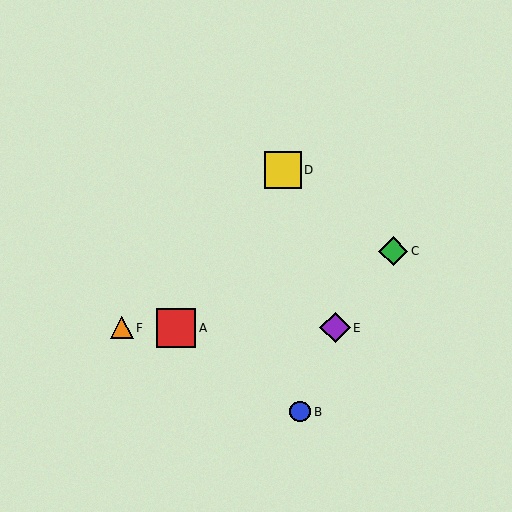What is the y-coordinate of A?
Object A is at y≈328.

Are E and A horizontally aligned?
Yes, both are at y≈328.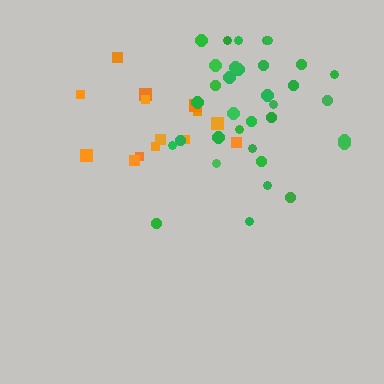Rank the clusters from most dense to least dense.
green, orange.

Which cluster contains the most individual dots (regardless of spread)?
Green (34).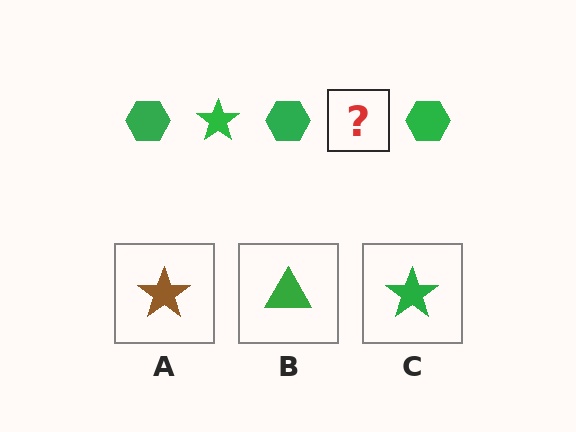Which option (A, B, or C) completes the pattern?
C.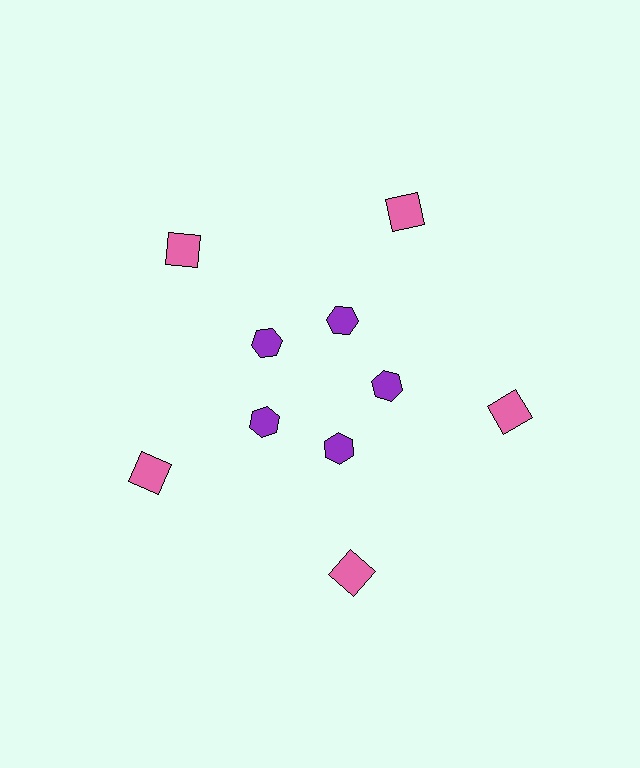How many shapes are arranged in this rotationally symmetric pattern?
There are 10 shapes, arranged in 5 groups of 2.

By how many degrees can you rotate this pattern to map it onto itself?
The pattern maps onto itself every 72 degrees of rotation.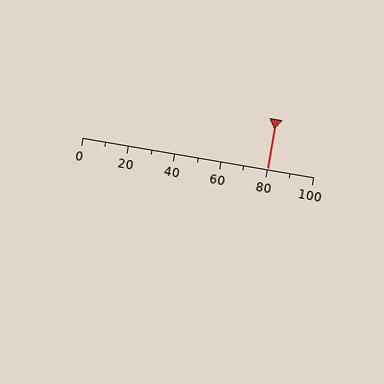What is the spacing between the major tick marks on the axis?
The major ticks are spaced 20 apart.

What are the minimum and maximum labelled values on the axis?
The axis runs from 0 to 100.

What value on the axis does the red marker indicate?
The marker indicates approximately 80.